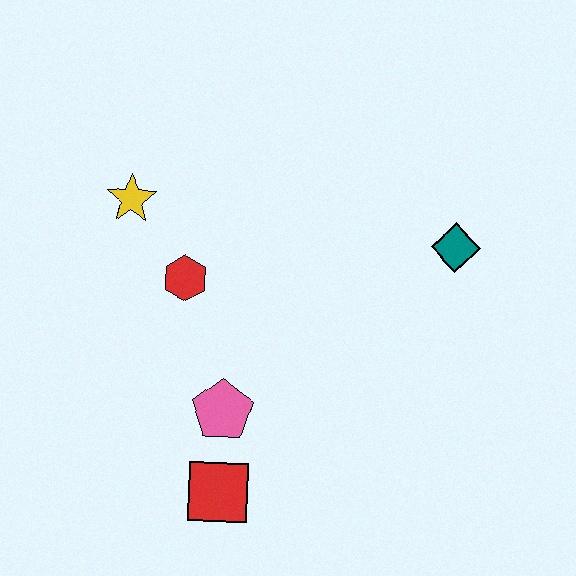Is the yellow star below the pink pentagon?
No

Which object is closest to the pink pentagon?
The red square is closest to the pink pentagon.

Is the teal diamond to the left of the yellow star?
No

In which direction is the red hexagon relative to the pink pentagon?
The red hexagon is above the pink pentagon.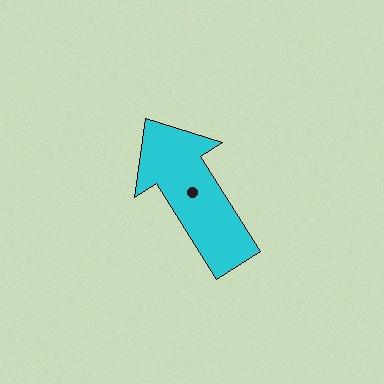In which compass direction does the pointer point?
Northwest.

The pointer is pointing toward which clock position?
Roughly 11 o'clock.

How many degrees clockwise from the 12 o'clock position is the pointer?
Approximately 328 degrees.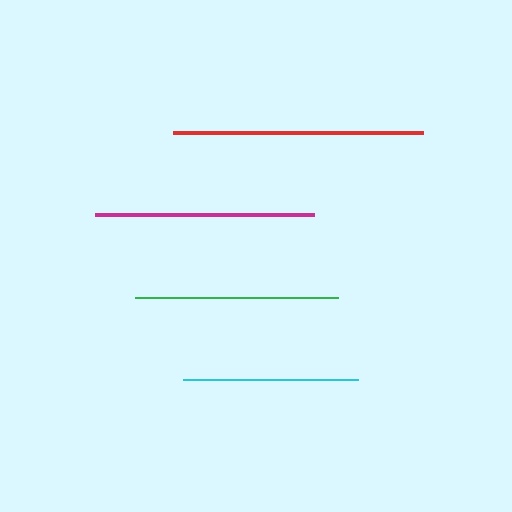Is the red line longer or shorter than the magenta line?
The red line is longer than the magenta line.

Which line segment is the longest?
The red line is the longest at approximately 250 pixels.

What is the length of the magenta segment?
The magenta segment is approximately 219 pixels long.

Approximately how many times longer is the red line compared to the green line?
The red line is approximately 1.2 times the length of the green line.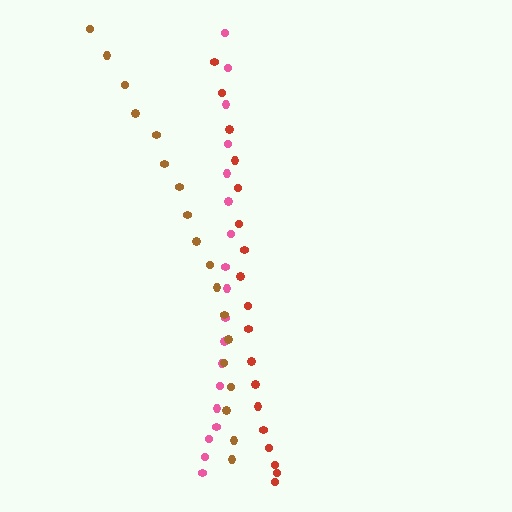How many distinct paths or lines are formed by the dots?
There are 3 distinct paths.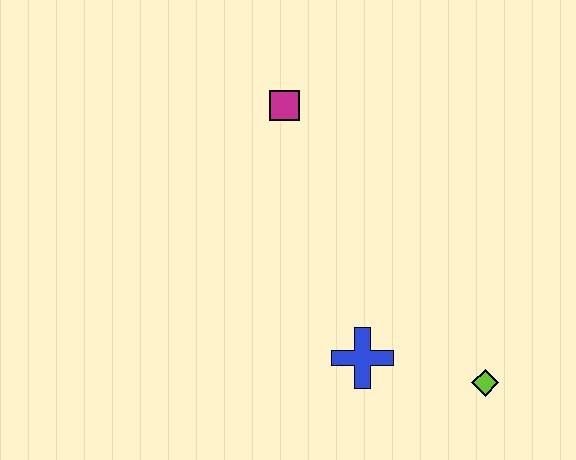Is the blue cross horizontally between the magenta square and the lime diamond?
Yes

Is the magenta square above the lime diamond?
Yes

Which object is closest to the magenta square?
The blue cross is closest to the magenta square.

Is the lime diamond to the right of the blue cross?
Yes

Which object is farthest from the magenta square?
The lime diamond is farthest from the magenta square.